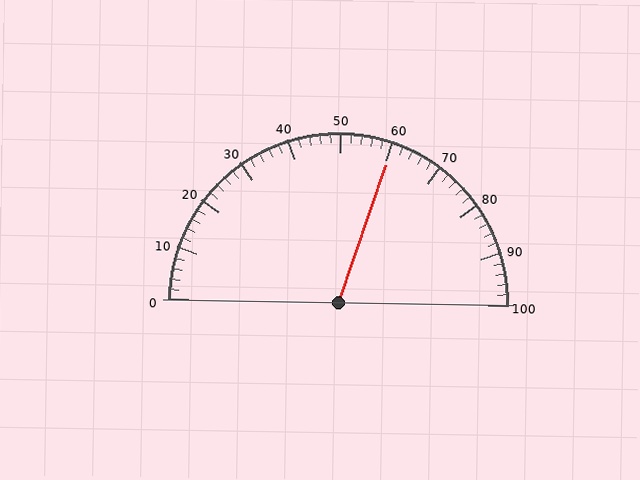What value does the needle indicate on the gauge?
The needle indicates approximately 60.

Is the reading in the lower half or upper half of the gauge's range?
The reading is in the upper half of the range (0 to 100).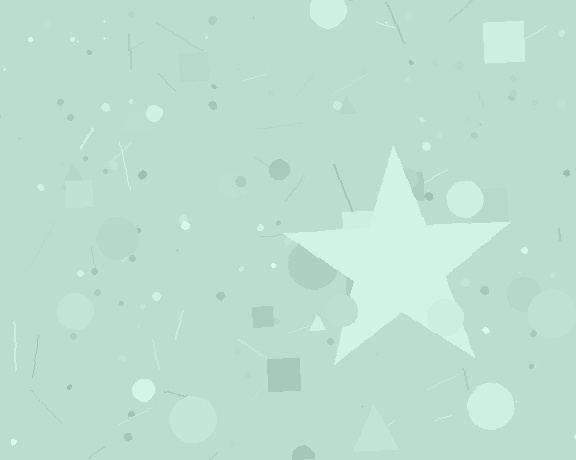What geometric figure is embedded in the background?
A star is embedded in the background.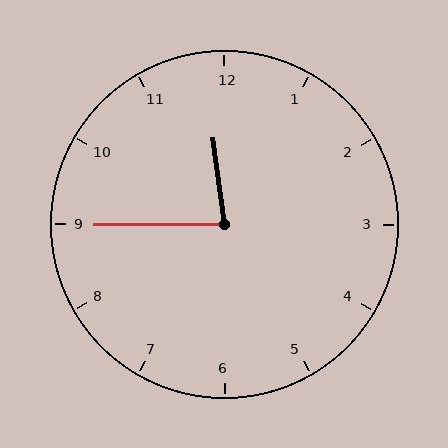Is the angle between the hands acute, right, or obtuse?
It is acute.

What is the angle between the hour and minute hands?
Approximately 82 degrees.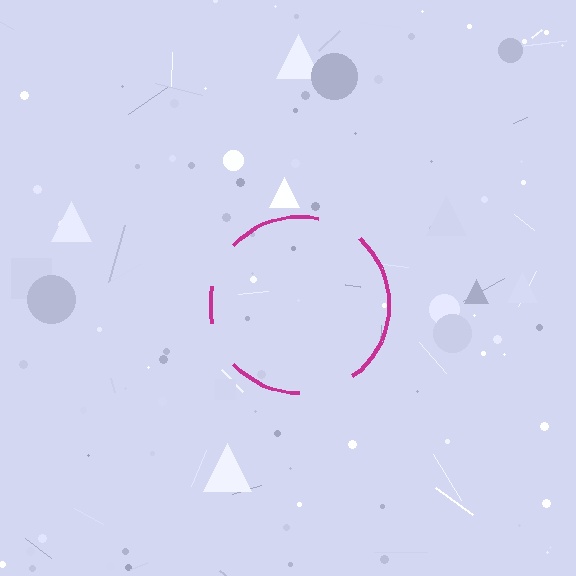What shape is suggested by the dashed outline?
The dashed outline suggests a circle.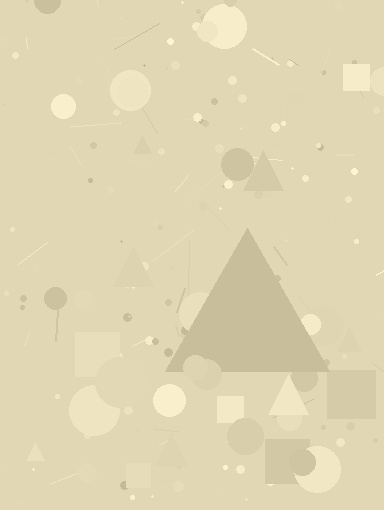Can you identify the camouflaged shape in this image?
The camouflaged shape is a triangle.